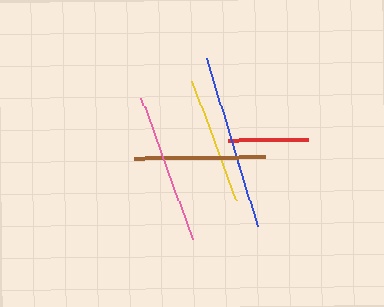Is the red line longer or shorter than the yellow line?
The yellow line is longer than the red line.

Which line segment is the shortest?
The red line is the shortest at approximately 79 pixels.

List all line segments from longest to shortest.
From longest to shortest: blue, pink, brown, yellow, red.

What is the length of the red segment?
The red segment is approximately 79 pixels long.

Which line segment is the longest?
The blue line is the longest at approximately 175 pixels.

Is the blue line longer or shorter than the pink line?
The blue line is longer than the pink line.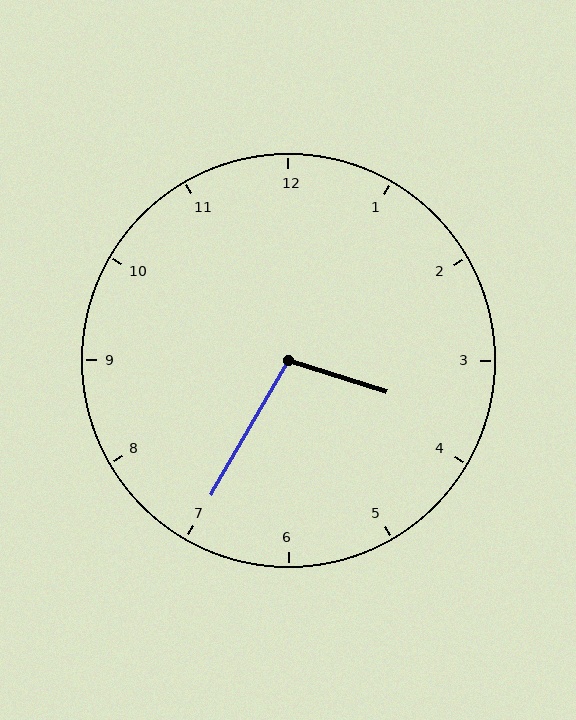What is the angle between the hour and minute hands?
Approximately 102 degrees.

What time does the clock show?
3:35.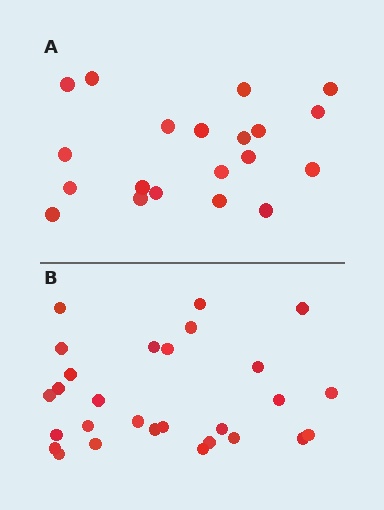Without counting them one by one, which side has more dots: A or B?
Region B (the bottom region) has more dots.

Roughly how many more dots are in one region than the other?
Region B has roughly 8 or so more dots than region A.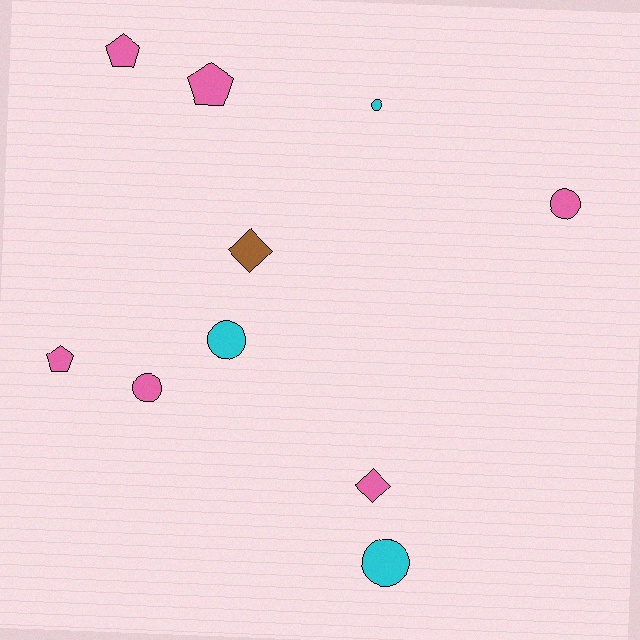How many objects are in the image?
There are 10 objects.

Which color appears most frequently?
Pink, with 6 objects.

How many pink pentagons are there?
There are 3 pink pentagons.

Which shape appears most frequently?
Circle, with 5 objects.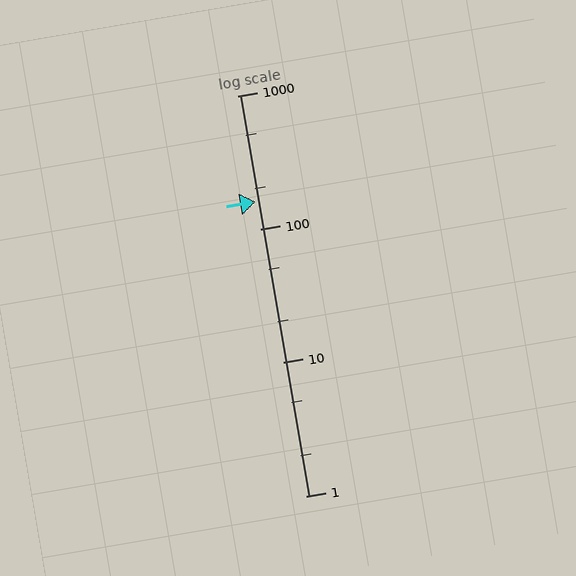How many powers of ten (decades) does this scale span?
The scale spans 3 decades, from 1 to 1000.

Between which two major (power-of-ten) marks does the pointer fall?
The pointer is between 100 and 1000.